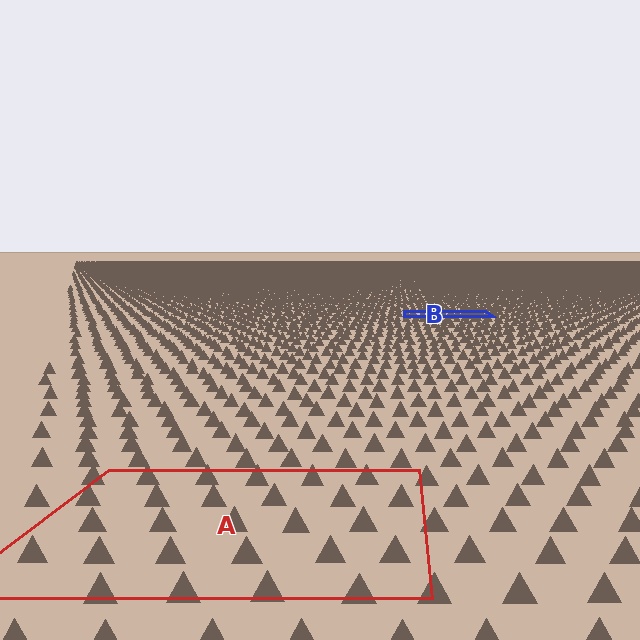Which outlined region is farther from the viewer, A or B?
Region B is farther from the viewer — the texture elements inside it appear smaller and more densely packed.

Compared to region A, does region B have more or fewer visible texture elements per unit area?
Region B has more texture elements per unit area — they are packed more densely because it is farther away.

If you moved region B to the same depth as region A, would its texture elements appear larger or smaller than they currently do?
They would appear larger. At a closer depth, the same texture elements are projected at a bigger on-screen size.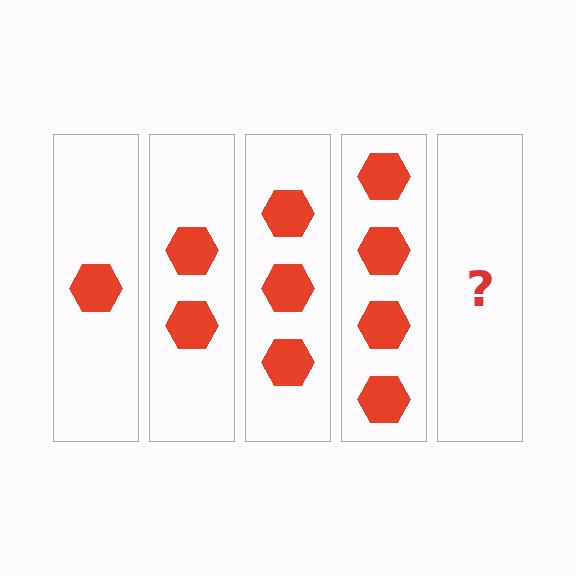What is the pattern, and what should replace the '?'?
The pattern is that each step adds one more hexagon. The '?' should be 5 hexagons.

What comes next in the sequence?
The next element should be 5 hexagons.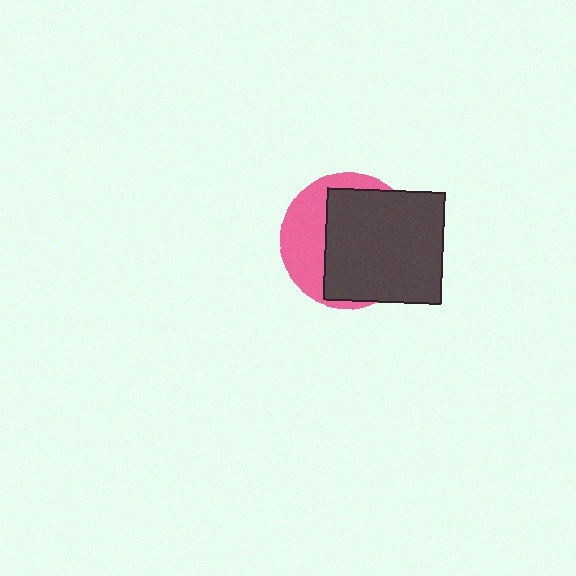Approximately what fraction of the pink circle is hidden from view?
Roughly 63% of the pink circle is hidden behind the dark gray rectangle.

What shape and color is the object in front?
The object in front is a dark gray rectangle.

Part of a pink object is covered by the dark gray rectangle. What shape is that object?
It is a circle.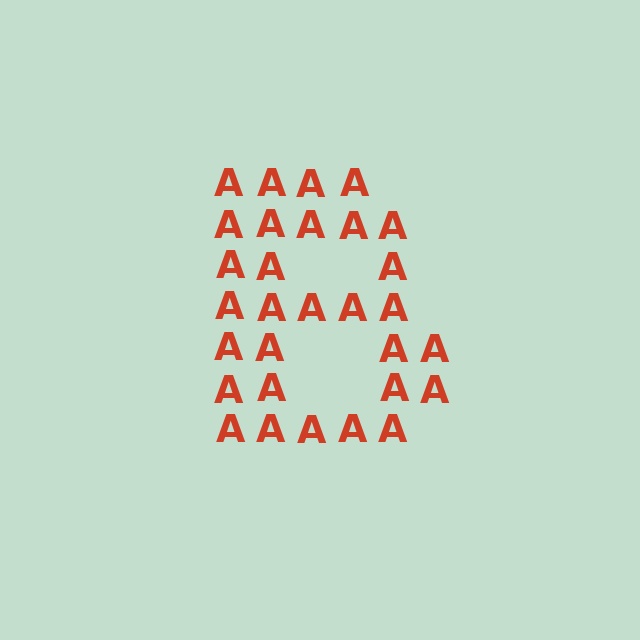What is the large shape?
The large shape is the letter B.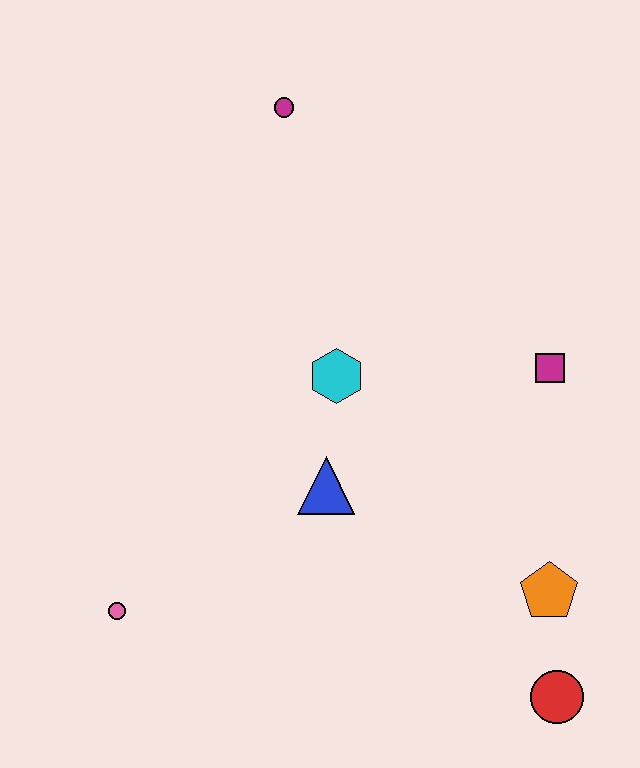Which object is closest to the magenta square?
The cyan hexagon is closest to the magenta square.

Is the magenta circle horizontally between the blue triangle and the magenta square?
No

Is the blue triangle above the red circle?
Yes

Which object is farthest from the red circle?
The magenta circle is farthest from the red circle.